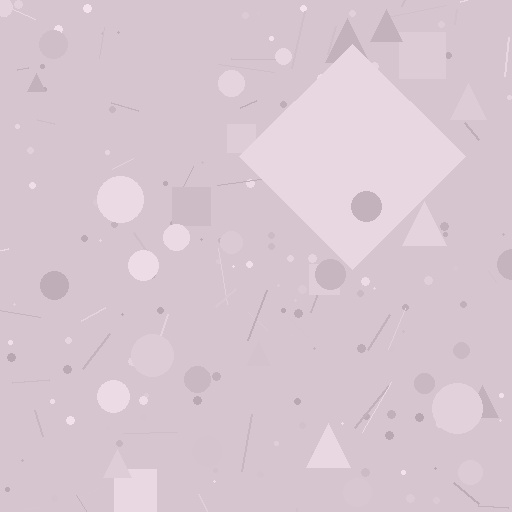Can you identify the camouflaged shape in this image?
The camouflaged shape is a diamond.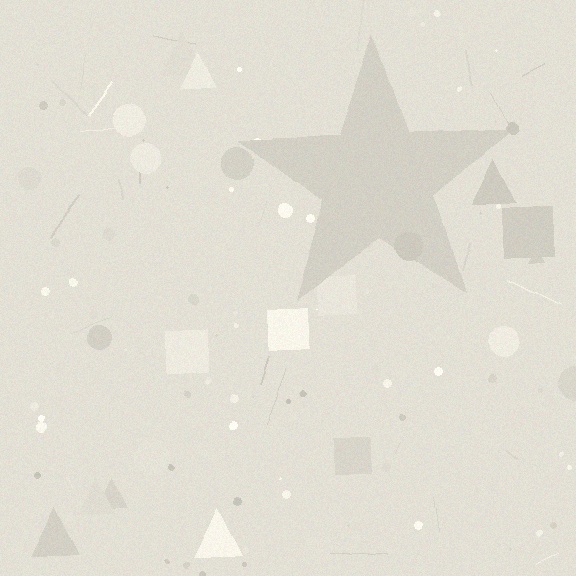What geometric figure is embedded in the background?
A star is embedded in the background.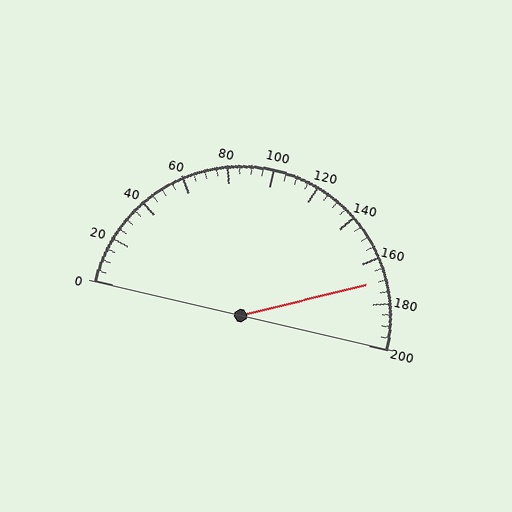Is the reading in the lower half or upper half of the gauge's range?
The reading is in the upper half of the range (0 to 200).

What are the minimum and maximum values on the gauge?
The gauge ranges from 0 to 200.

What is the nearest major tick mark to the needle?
The nearest major tick mark is 160.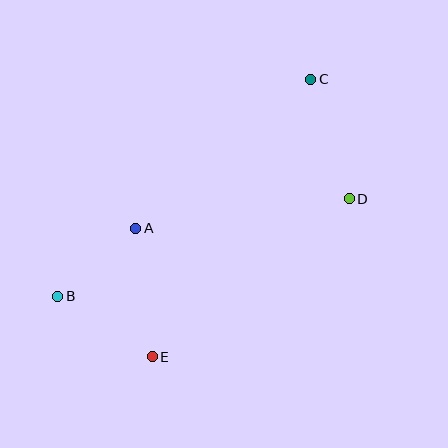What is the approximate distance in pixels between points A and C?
The distance between A and C is approximately 230 pixels.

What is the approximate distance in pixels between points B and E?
The distance between B and E is approximately 112 pixels.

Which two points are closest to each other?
Points A and B are closest to each other.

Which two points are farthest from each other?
Points B and C are farthest from each other.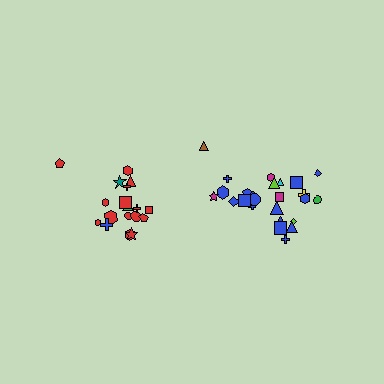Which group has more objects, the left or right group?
The right group.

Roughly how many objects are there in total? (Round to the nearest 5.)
Roughly 45 objects in total.